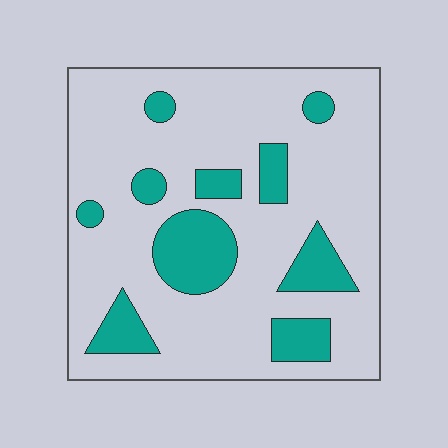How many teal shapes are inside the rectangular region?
10.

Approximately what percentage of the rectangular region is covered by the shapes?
Approximately 20%.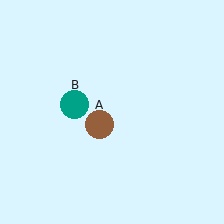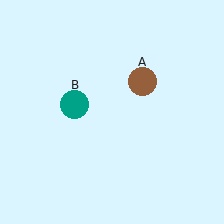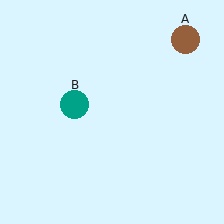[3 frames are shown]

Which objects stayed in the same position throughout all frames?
Teal circle (object B) remained stationary.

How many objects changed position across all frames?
1 object changed position: brown circle (object A).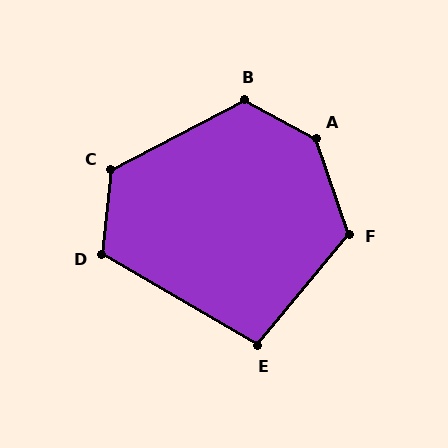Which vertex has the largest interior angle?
A, at approximately 137 degrees.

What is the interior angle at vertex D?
Approximately 114 degrees (obtuse).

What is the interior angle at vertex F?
Approximately 121 degrees (obtuse).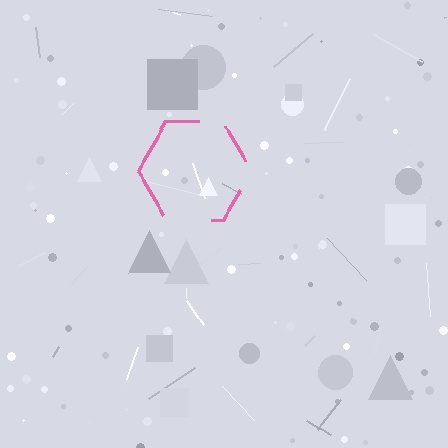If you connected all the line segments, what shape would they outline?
They would outline a hexagon.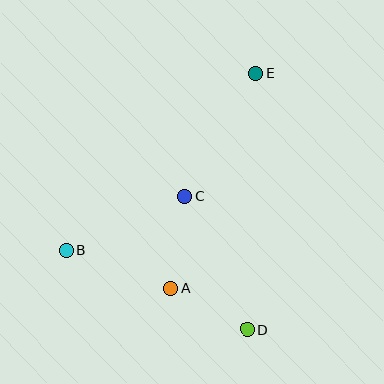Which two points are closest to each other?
Points A and D are closest to each other.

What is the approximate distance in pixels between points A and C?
The distance between A and C is approximately 93 pixels.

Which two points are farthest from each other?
Points B and E are farthest from each other.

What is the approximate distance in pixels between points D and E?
The distance between D and E is approximately 257 pixels.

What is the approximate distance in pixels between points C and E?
The distance between C and E is approximately 142 pixels.